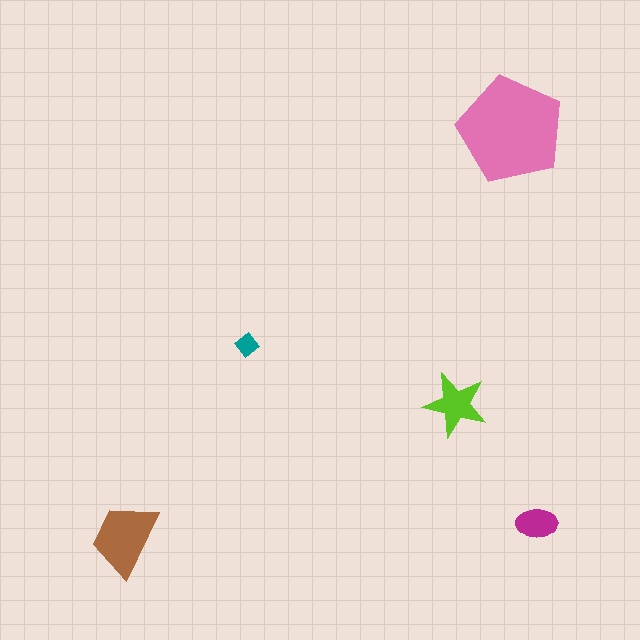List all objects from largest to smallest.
The pink pentagon, the brown trapezoid, the lime star, the magenta ellipse, the teal diamond.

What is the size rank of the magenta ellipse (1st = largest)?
4th.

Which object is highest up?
The pink pentagon is topmost.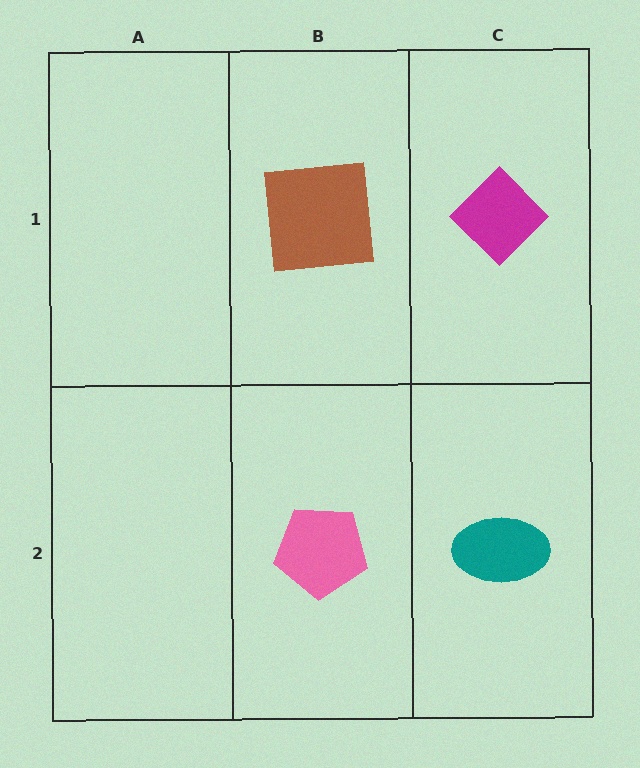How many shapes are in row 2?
2 shapes.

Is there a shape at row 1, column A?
No, that cell is empty.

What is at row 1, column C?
A magenta diamond.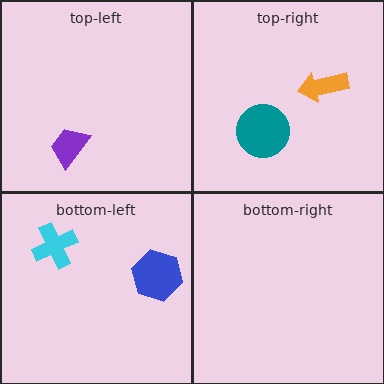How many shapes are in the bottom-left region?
2.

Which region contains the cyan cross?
The bottom-left region.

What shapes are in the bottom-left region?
The cyan cross, the blue hexagon.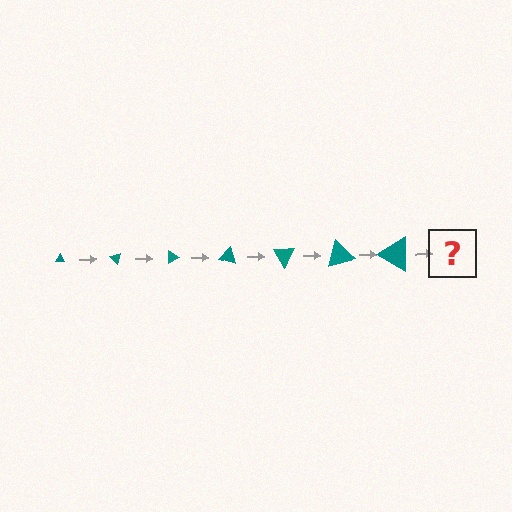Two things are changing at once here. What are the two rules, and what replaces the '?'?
The two rules are that the triangle grows larger each step and it rotates 45 degrees each step. The '?' should be a triangle, larger than the previous one and rotated 315 degrees from the start.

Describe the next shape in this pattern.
It should be a triangle, larger than the previous one and rotated 315 degrees from the start.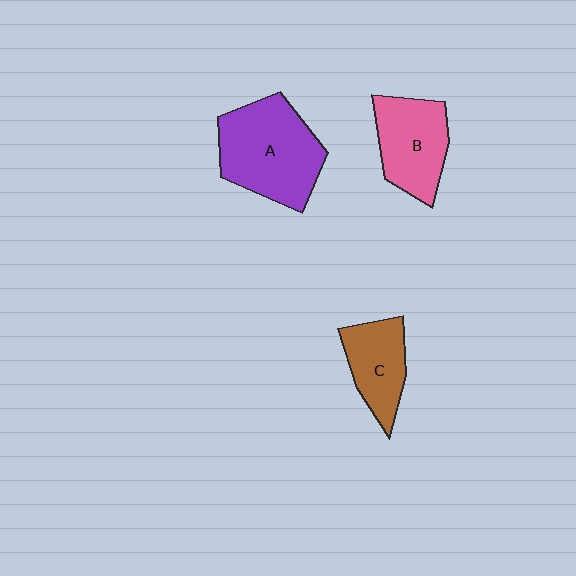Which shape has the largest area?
Shape A (purple).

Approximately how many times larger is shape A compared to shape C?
Approximately 1.7 times.